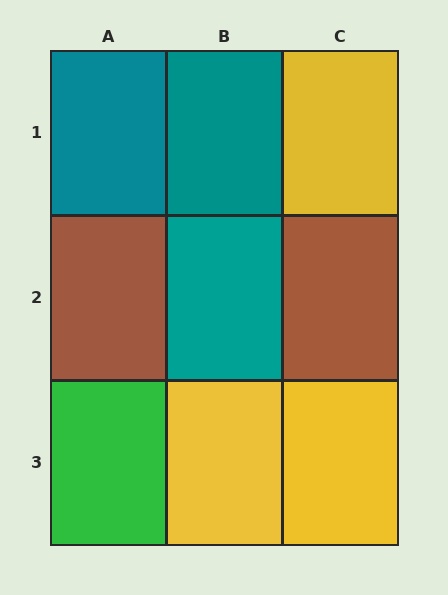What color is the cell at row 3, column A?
Green.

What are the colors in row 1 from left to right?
Teal, teal, yellow.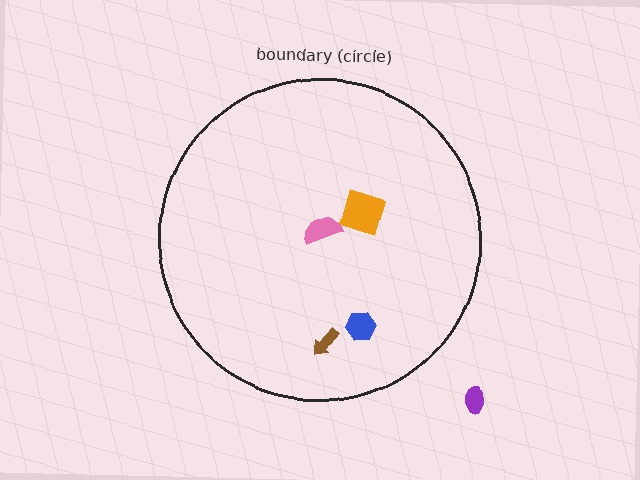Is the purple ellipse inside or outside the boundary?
Outside.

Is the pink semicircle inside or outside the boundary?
Inside.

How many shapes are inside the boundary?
4 inside, 1 outside.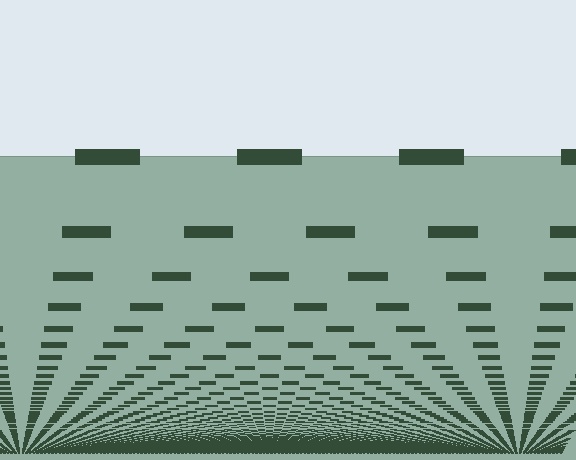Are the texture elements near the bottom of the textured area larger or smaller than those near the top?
Smaller. The gradient is inverted — elements near the bottom are smaller and denser.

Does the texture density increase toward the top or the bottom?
Density increases toward the bottom.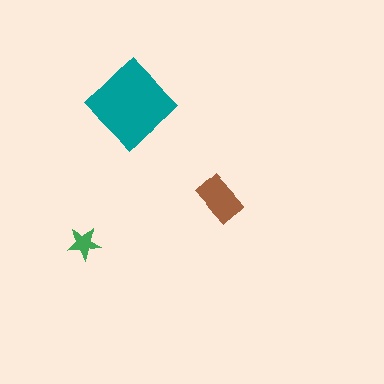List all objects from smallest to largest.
The green star, the brown rectangle, the teal diamond.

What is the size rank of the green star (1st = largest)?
3rd.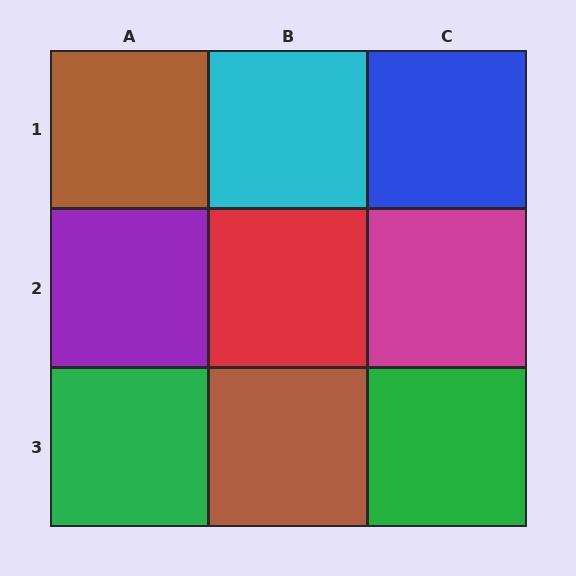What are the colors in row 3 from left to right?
Green, brown, green.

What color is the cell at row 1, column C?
Blue.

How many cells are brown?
2 cells are brown.